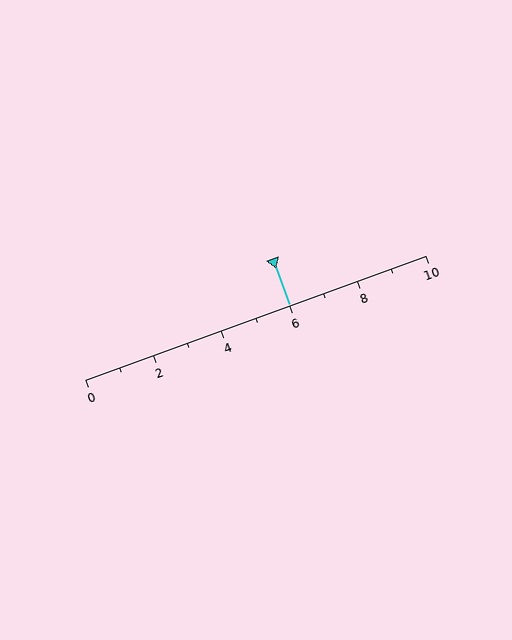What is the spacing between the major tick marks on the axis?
The major ticks are spaced 2 apart.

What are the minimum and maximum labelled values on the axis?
The axis runs from 0 to 10.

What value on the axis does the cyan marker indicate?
The marker indicates approximately 6.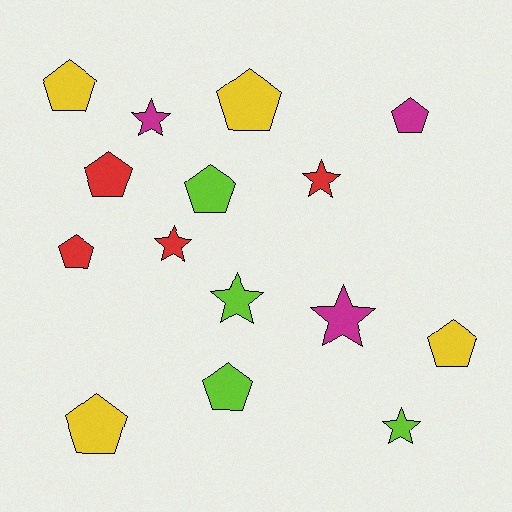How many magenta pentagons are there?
There is 1 magenta pentagon.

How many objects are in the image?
There are 15 objects.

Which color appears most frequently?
Lime, with 4 objects.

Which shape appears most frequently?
Pentagon, with 9 objects.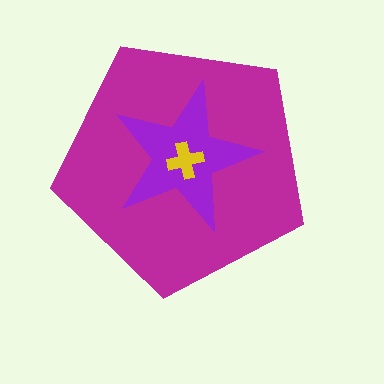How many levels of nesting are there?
3.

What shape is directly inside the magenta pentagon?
The purple star.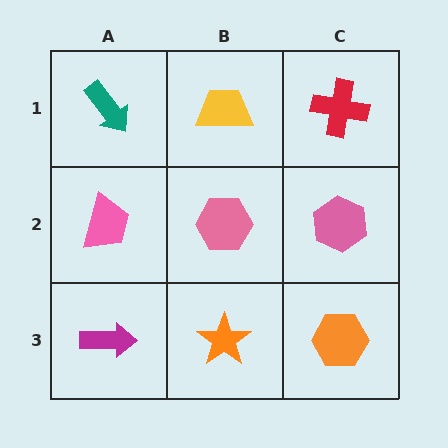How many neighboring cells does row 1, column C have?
2.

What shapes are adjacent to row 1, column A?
A pink trapezoid (row 2, column A), a yellow trapezoid (row 1, column B).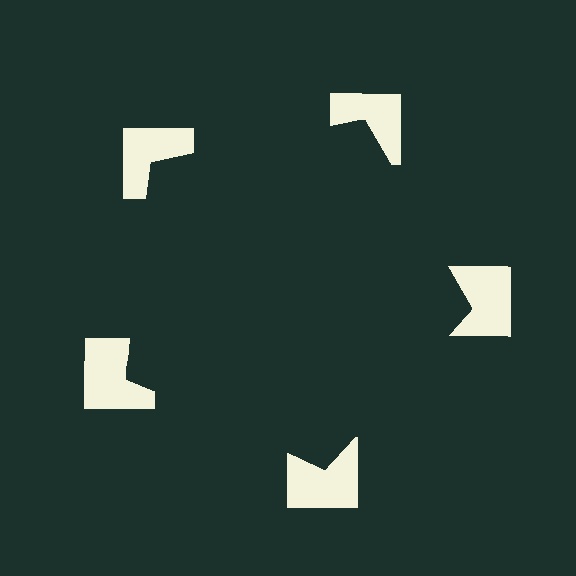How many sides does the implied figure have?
5 sides.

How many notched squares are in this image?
There are 5 — one at each vertex of the illusory pentagon.